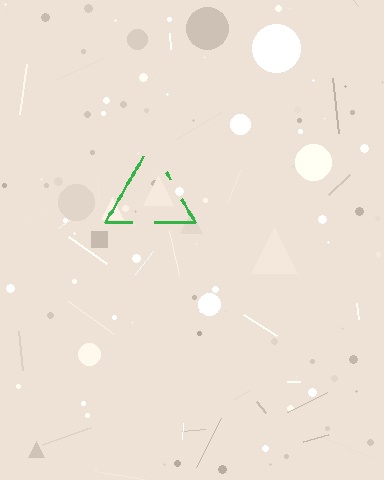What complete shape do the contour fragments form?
The contour fragments form a triangle.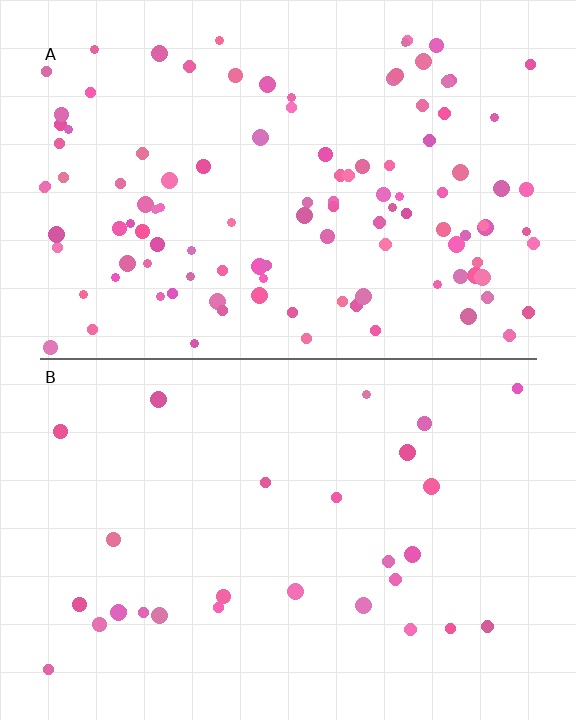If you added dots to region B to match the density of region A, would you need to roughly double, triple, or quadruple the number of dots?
Approximately quadruple.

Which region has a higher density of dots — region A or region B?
A (the top).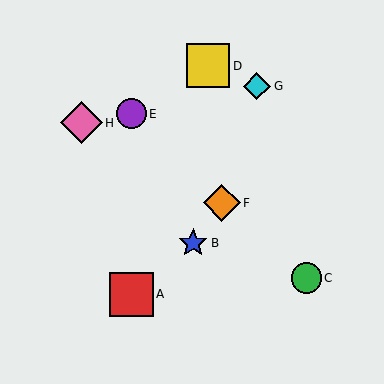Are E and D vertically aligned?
No, E is at x≈131 and D is at x≈208.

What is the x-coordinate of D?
Object D is at x≈208.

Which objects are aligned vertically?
Objects A, E are aligned vertically.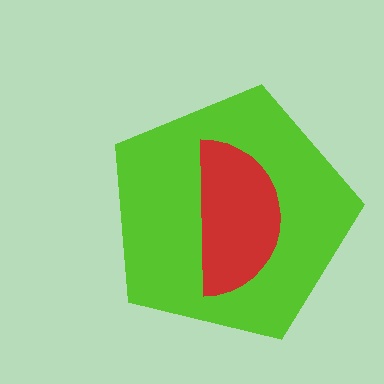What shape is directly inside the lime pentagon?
The red semicircle.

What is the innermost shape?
The red semicircle.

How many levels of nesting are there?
2.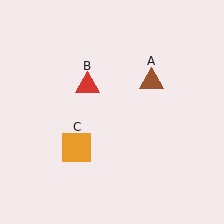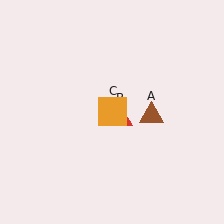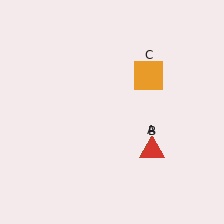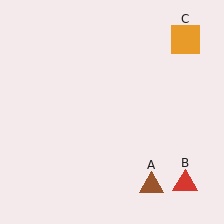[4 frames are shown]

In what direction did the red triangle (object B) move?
The red triangle (object B) moved down and to the right.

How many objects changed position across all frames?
3 objects changed position: brown triangle (object A), red triangle (object B), orange square (object C).